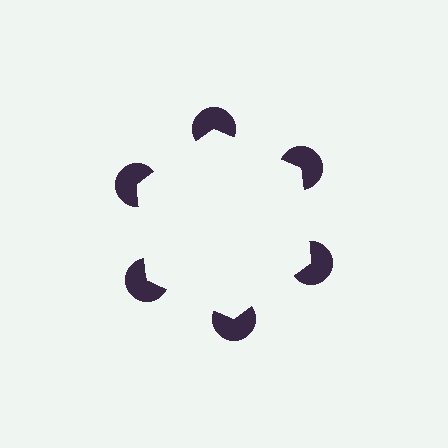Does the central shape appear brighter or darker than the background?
It typically appears slightly brighter than the background, even though no actual brightness change is drawn.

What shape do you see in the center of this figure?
An illusory hexagon — its edges are inferred from the aligned wedge cuts in the pac-man discs, not physically drawn.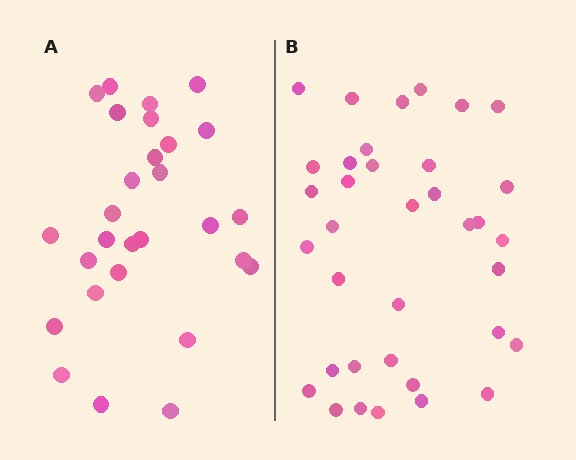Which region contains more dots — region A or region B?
Region B (the right region) has more dots.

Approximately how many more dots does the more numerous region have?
Region B has roughly 8 or so more dots than region A.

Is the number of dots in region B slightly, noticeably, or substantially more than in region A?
Region B has noticeably more, but not dramatically so. The ratio is roughly 1.3 to 1.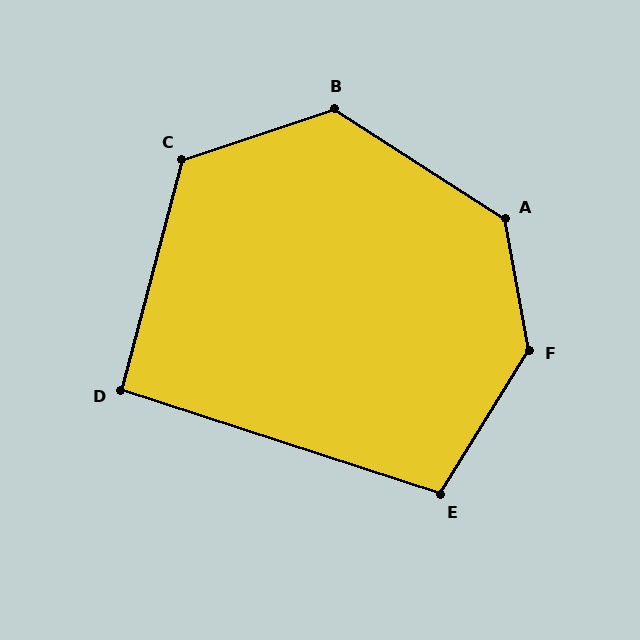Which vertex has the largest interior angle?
F, at approximately 138 degrees.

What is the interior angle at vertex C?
Approximately 123 degrees (obtuse).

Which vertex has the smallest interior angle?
D, at approximately 93 degrees.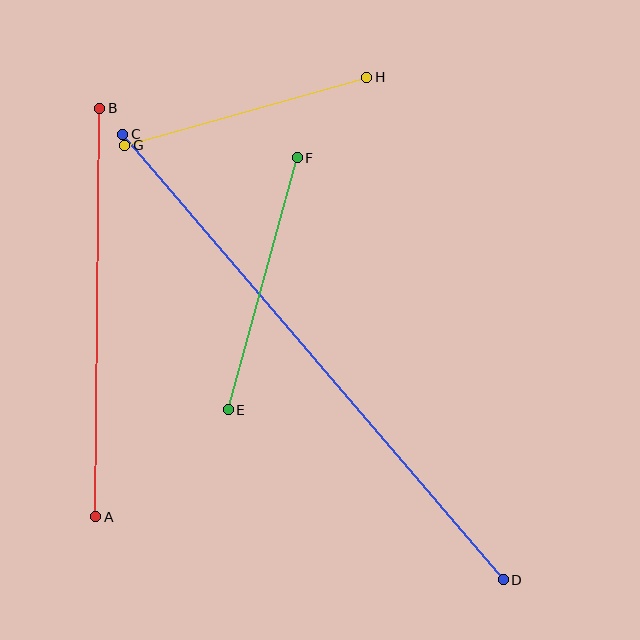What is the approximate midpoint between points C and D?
The midpoint is at approximately (313, 357) pixels.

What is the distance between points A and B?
The distance is approximately 408 pixels.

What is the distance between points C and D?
The distance is approximately 586 pixels.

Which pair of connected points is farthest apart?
Points C and D are farthest apart.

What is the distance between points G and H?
The distance is approximately 251 pixels.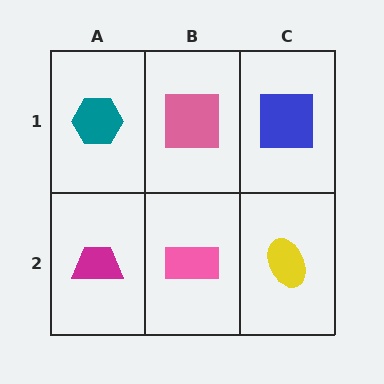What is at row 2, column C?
A yellow ellipse.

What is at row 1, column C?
A blue square.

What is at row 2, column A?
A magenta trapezoid.